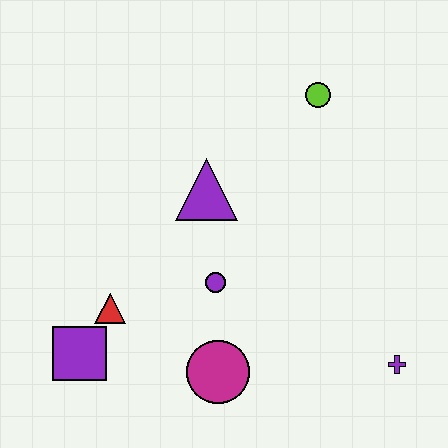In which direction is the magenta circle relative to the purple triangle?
The magenta circle is below the purple triangle.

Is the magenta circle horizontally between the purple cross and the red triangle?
Yes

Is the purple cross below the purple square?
Yes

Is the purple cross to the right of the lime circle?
Yes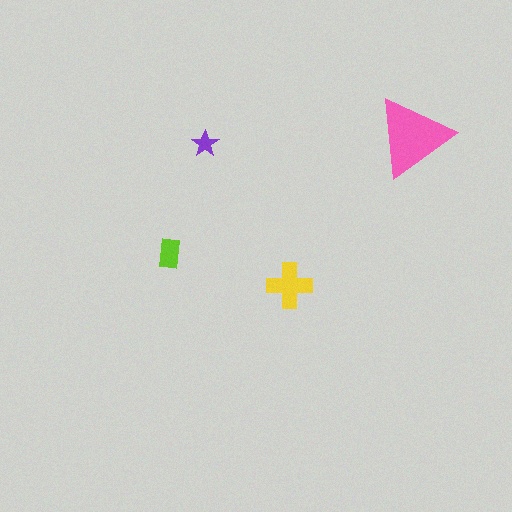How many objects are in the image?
There are 4 objects in the image.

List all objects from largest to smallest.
The pink triangle, the yellow cross, the lime rectangle, the purple star.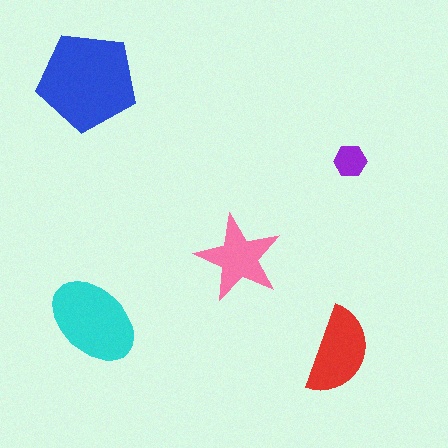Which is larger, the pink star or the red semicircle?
The red semicircle.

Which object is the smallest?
The purple hexagon.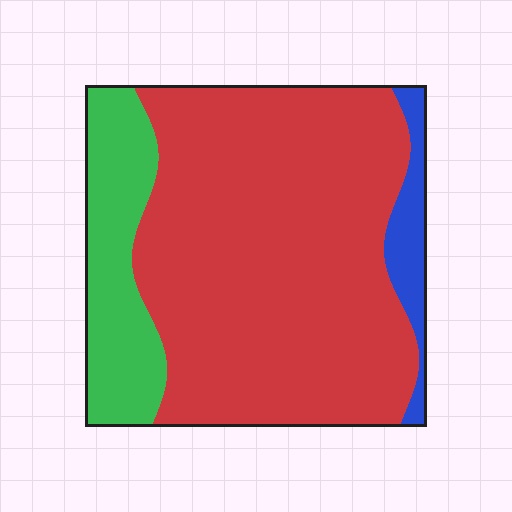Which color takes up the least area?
Blue, at roughly 5%.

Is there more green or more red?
Red.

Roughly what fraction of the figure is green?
Green takes up about one fifth (1/5) of the figure.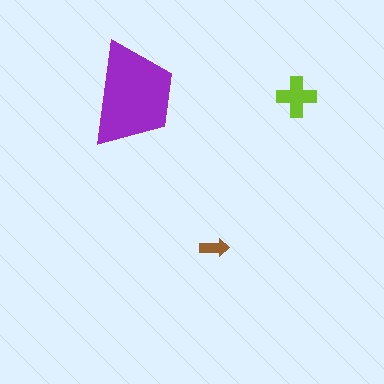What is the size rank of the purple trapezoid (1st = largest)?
1st.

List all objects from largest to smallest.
The purple trapezoid, the lime cross, the brown arrow.